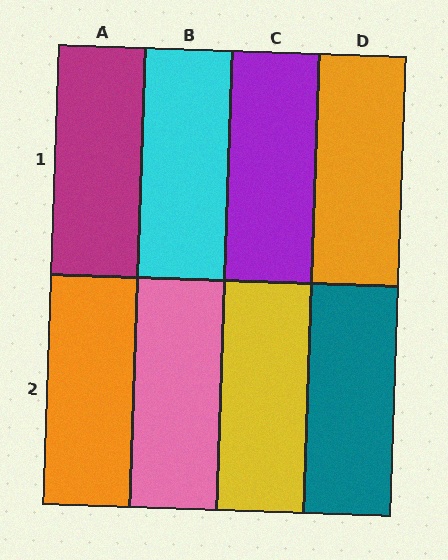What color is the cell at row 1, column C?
Purple.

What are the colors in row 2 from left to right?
Orange, pink, yellow, teal.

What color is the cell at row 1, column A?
Magenta.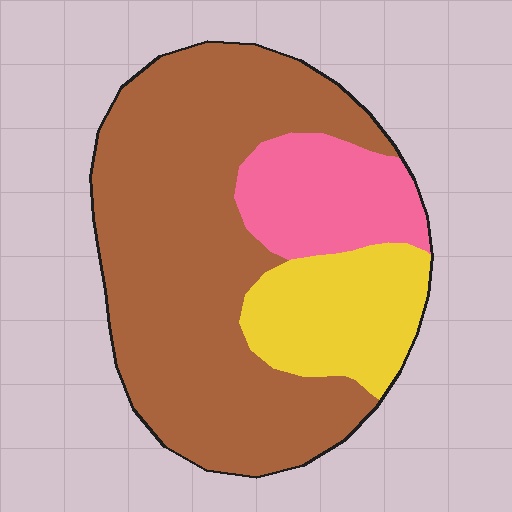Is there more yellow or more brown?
Brown.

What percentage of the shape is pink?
Pink covers 16% of the shape.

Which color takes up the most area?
Brown, at roughly 65%.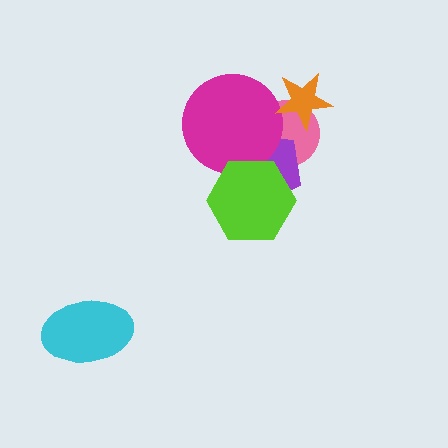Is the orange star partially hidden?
No, no other shape covers it.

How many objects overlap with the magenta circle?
3 objects overlap with the magenta circle.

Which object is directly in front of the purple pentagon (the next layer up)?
The magenta circle is directly in front of the purple pentagon.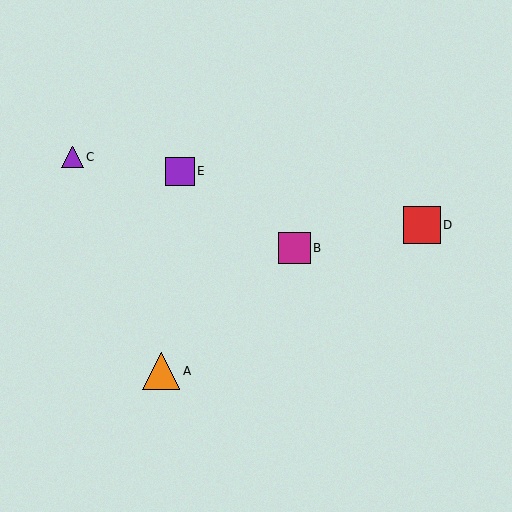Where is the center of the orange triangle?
The center of the orange triangle is at (161, 371).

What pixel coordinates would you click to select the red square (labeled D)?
Click at (422, 225) to select the red square D.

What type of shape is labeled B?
Shape B is a magenta square.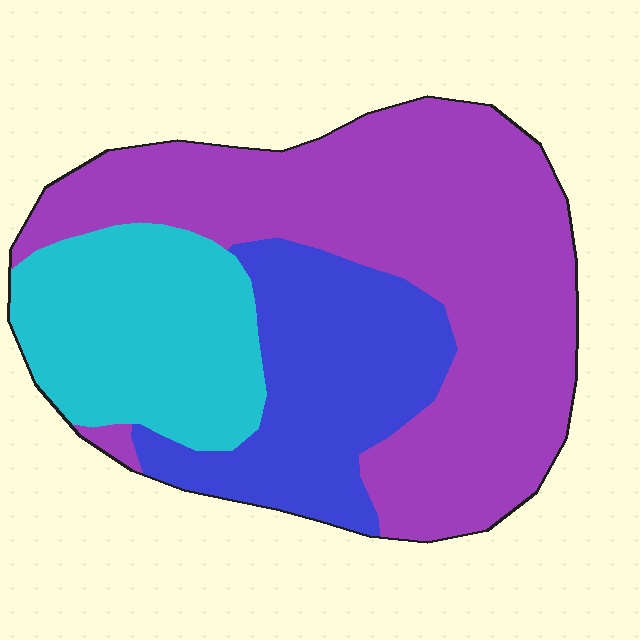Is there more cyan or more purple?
Purple.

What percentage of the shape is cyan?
Cyan takes up less than a quarter of the shape.